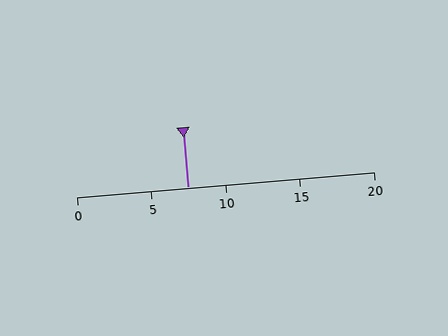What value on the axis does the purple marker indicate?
The marker indicates approximately 7.5.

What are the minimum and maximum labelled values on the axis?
The axis runs from 0 to 20.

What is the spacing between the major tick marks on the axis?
The major ticks are spaced 5 apart.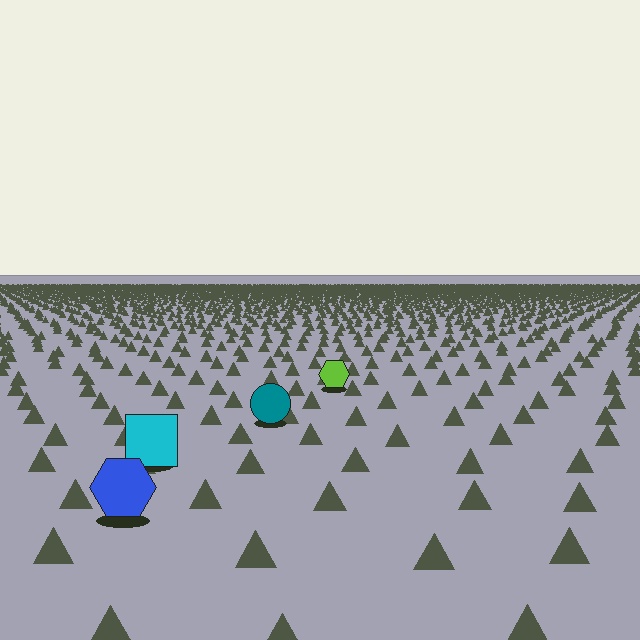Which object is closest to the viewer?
The blue hexagon is closest. The texture marks near it are larger and more spread out.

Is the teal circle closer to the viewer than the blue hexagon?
No. The blue hexagon is closer — you can tell from the texture gradient: the ground texture is coarser near it.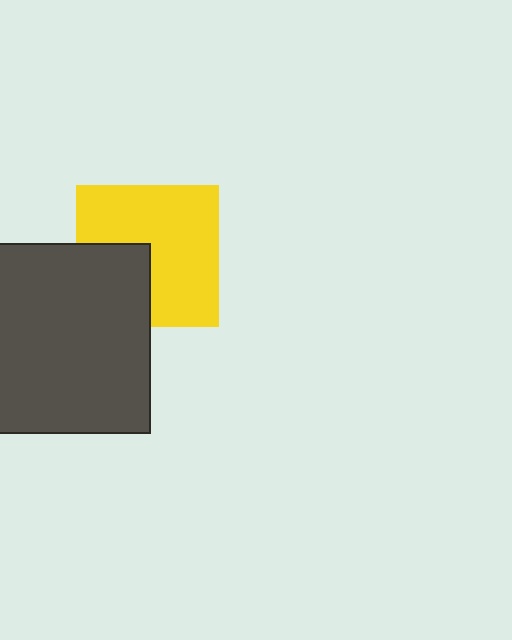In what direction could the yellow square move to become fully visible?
The yellow square could move toward the upper-right. That would shift it out from behind the dark gray square entirely.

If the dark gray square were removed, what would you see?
You would see the complete yellow square.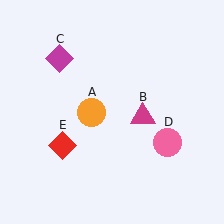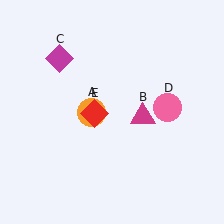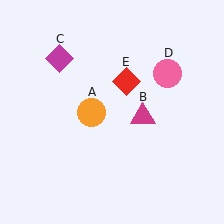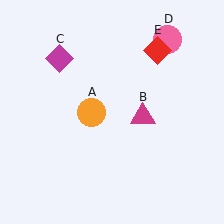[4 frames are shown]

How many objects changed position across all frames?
2 objects changed position: pink circle (object D), red diamond (object E).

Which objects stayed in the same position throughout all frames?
Orange circle (object A) and magenta triangle (object B) and magenta diamond (object C) remained stationary.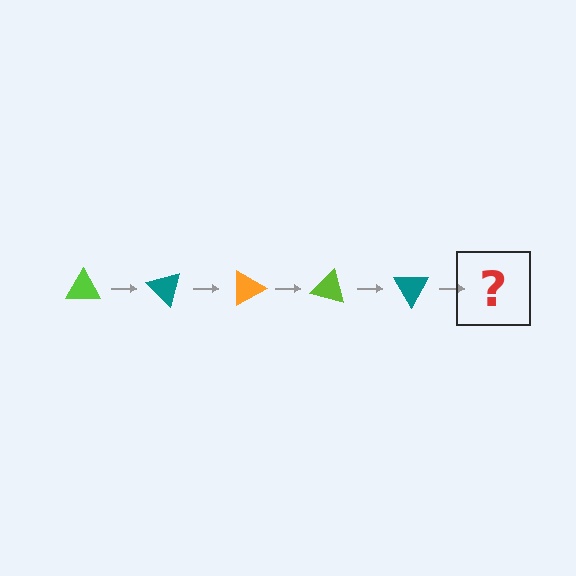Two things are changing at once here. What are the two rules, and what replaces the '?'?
The two rules are that it rotates 45 degrees each step and the color cycles through lime, teal, and orange. The '?' should be an orange triangle, rotated 225 degrees from the start.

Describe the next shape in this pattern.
It should be an orange triangle, rotated 225 degrees from the start.